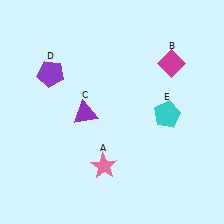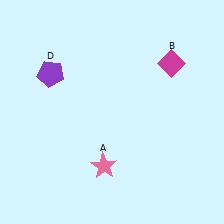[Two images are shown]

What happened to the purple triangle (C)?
The purple triangle (C) was removed in Image 2. It was in the bottom-left area of Image 1.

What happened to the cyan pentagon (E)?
The cyan pentagon (E) was removed in Image 2. It was in the bottom-right area of Image 1.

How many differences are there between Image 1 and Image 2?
There are 2 differences between the two images.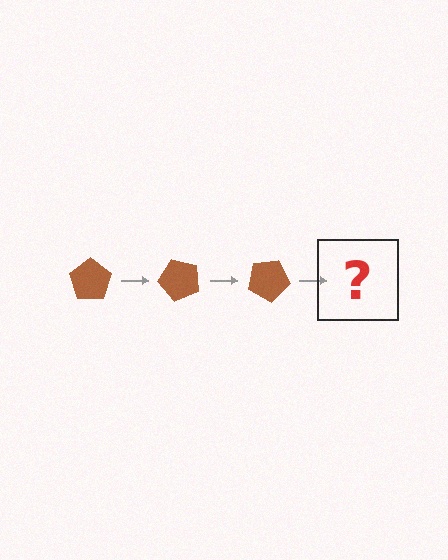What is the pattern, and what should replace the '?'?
The pattern is that the pentagon rotates 50 degrees each step. The '?' should be a brown pentagon rotated 150 degrees.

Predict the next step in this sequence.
The next step is a brown pentagon rotated 150 degrees.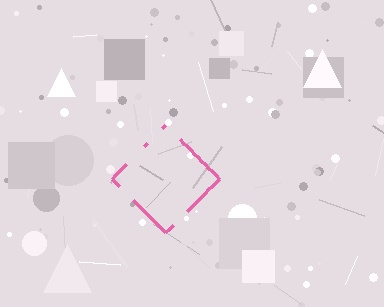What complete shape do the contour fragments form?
The contour fragments form a diamond.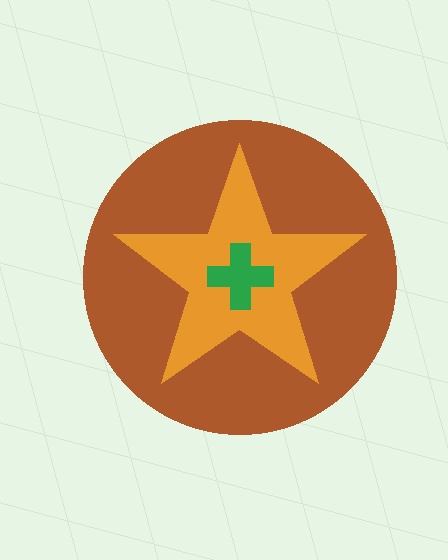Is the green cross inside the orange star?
Yes.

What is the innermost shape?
The green cross.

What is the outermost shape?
The brown circle.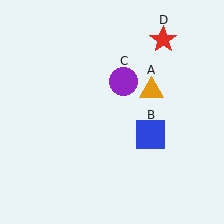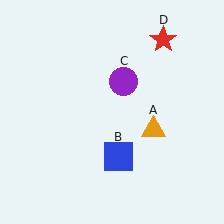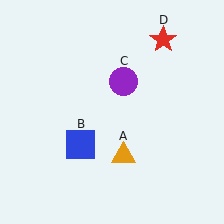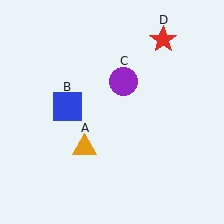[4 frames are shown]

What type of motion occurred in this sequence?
The orange triangle (object A), blue square (object B) rotated clockwise around the center of the scene.